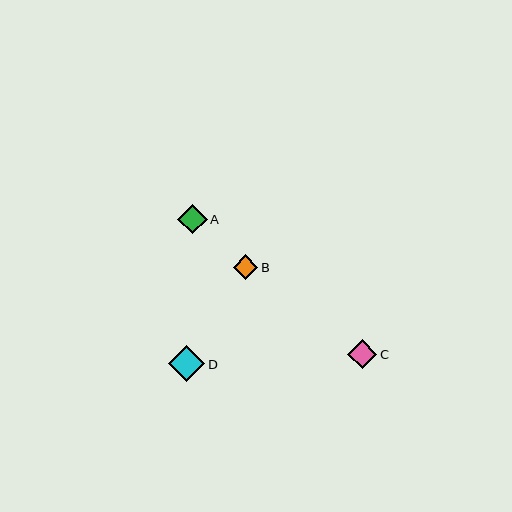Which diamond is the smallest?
Diamond B is the smallest with a size of approximately 24 pixels.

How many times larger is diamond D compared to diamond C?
Diamond D is approximately 1.2 times the size of diamond C.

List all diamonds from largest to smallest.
From largest to smallest: D, A, C, B.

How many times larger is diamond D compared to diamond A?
Diamond D is approximately 1.2 times the size of diamond A.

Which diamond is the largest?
Diamond D is the largest with a size of approximately 36 pixels.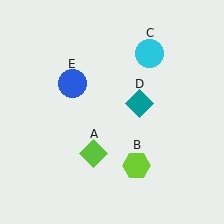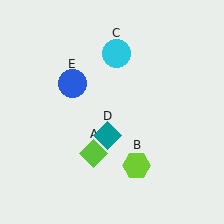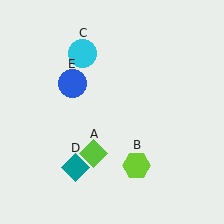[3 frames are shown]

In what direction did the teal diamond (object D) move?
The teal diamond (object D) moved down and to the left.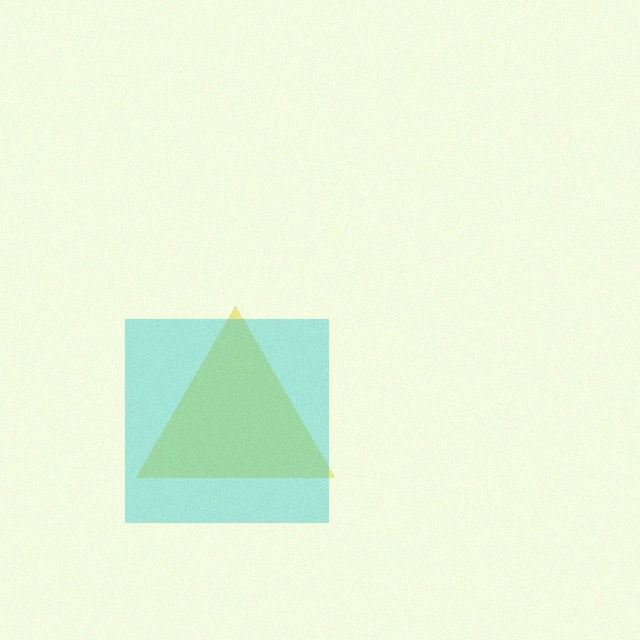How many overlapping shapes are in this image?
There are 2 overlapping shapes in the image.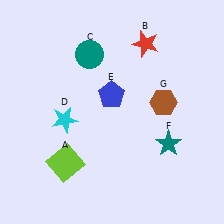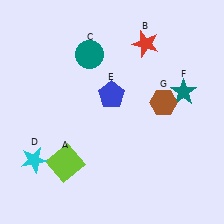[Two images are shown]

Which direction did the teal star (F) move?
The teal star (F) moved up.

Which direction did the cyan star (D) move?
The cyan star (D) moved down.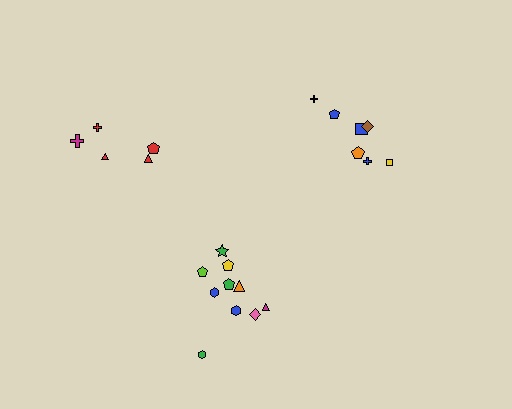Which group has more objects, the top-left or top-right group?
The top-right group.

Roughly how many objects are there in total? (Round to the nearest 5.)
Roughly 20 objects in total.